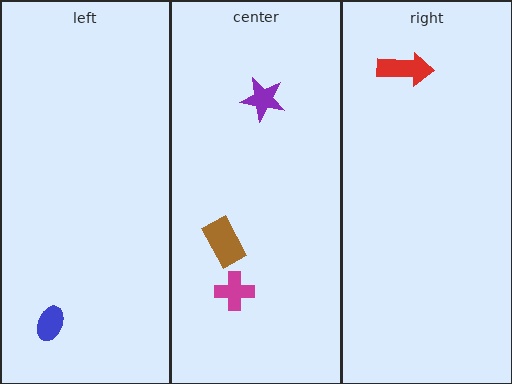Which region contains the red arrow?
The right region.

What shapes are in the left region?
The blue ellipse.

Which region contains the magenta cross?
The center region.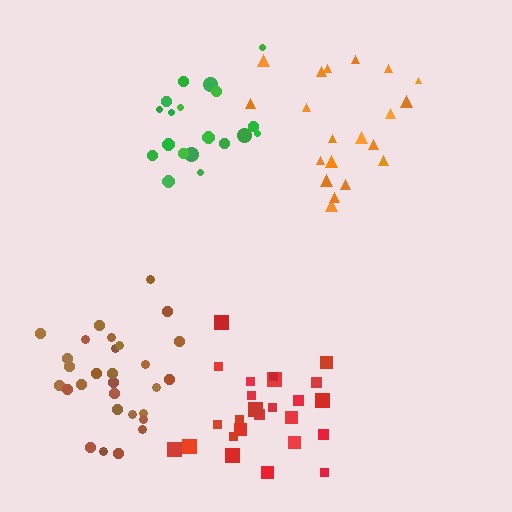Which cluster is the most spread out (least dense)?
Orange.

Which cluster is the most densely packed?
Brown.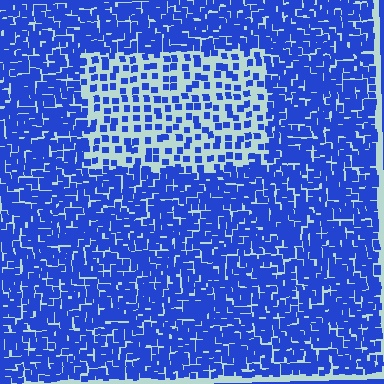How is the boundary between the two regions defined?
The boundary is defined by a change in element density (approximately 2.6x ratio). All elements are the same color, size, and shape.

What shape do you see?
I see a rectangle.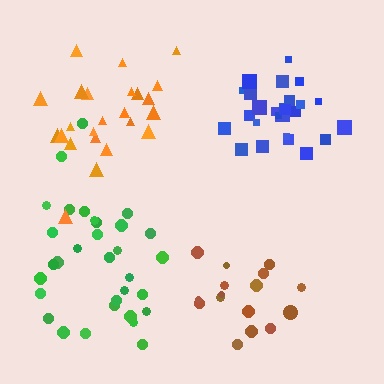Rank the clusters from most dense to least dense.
blue, brown, green, orange.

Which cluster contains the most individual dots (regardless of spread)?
Green (32).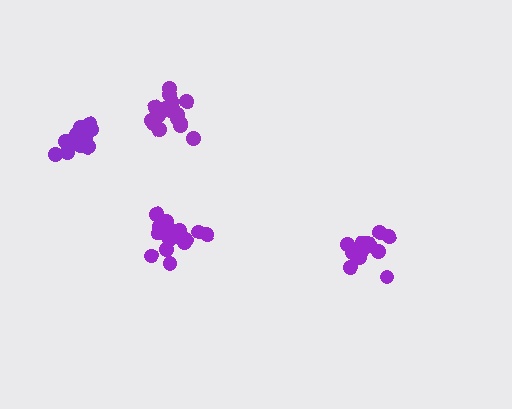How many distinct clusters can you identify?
There are 4 distinct clusters.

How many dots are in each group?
Group 1: 17 dots, Group 2: 18 dots, Group 3: 14 dots, Group 4: 14 dots (63 total).